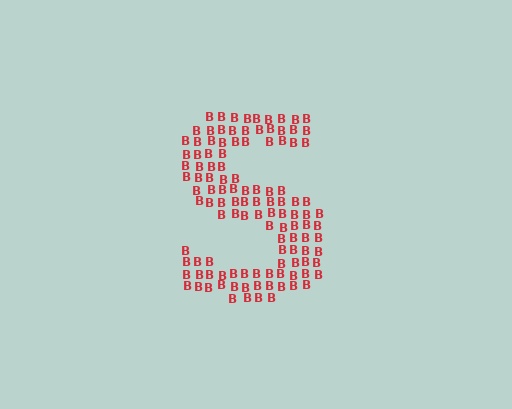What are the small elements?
The small elements are letter B's.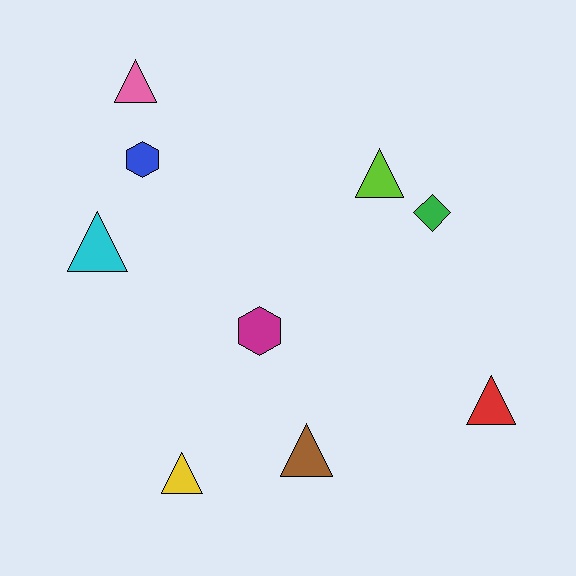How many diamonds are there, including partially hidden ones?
There is 1 diamond.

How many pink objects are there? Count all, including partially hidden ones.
There is 1 pink object.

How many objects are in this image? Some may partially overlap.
There are 9 objects.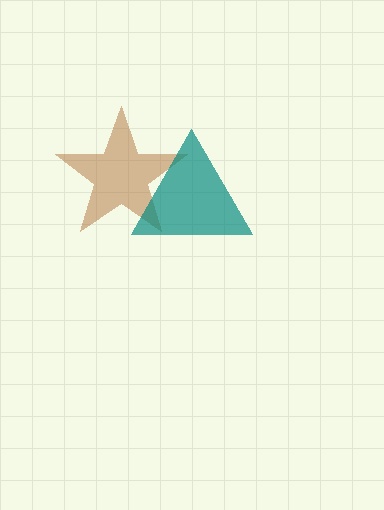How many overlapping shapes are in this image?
There are 2 overlapping shapes in the image.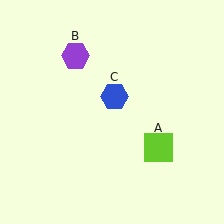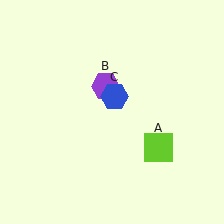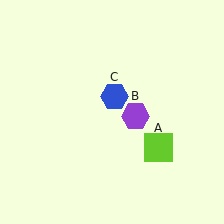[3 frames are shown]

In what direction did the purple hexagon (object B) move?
The purple hexagon (object B) moved down and to the right.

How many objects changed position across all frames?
1 object changed position: purple hexagon (object B).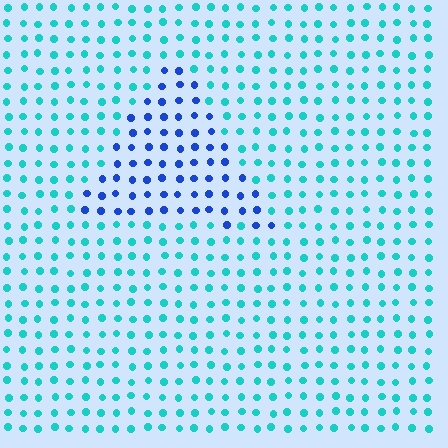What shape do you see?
I see a triangle.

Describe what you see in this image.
The image is filled with small cyan elements in a uniform arrangement. A triangle-shaped region is visible where the elements are tinted to a slightly different hue, forming a subtle color boundary.